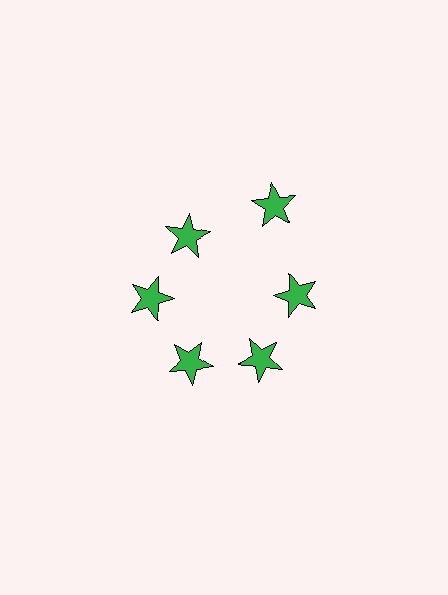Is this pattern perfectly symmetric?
No. The 6 green stars are arranged in a ring, but one element near the 1 o'clock position is pushed outward from the center, breaking the 6-fold rotational symmetry.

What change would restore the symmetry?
The symmetry would be restored by moving it inward, back onto the ring so that all 6 stars sit at equal angles and equal distance from the center.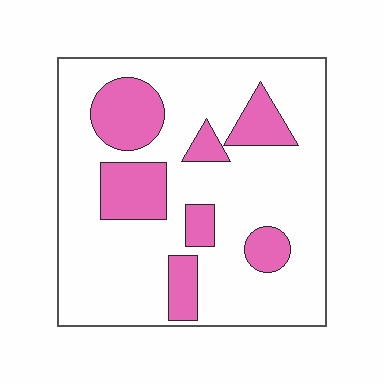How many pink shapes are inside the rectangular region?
7.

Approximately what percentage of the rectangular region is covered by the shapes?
Approximately 25%.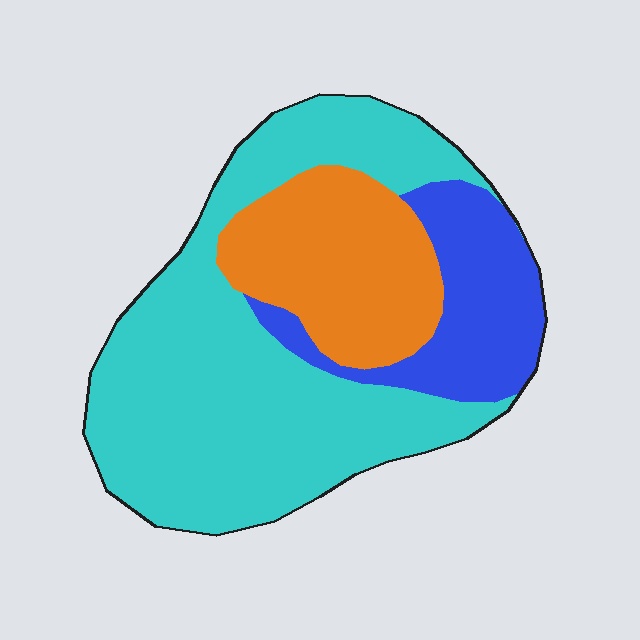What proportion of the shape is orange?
Orange takes up about one quarter (1/4) of the shape.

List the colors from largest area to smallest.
From largest to smallest: cyan, orange, blue.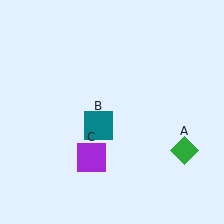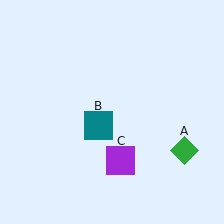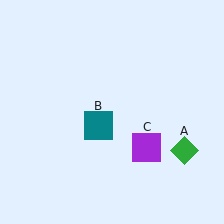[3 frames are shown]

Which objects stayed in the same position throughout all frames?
Green diamond (object A) and teal square (object B) remained stationary.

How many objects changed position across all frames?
1 object changed position: purple square (object C).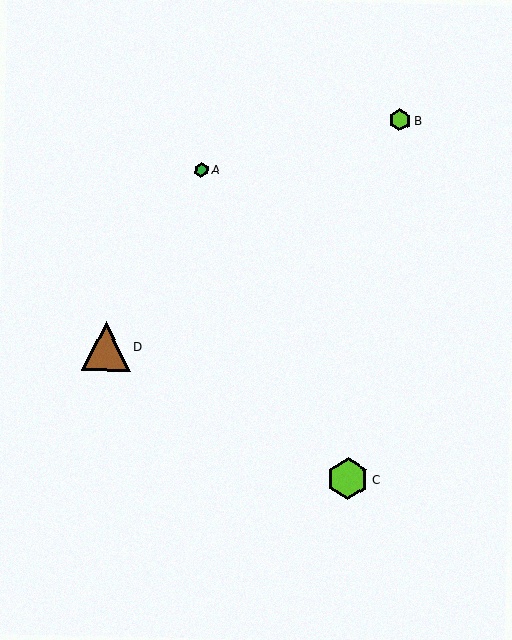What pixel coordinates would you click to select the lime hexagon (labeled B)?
Click at (399, 120) to select the lime hexagon B.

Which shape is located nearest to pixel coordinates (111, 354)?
The brown triangle (labeled D) at (106, 347) is nearest to that location.